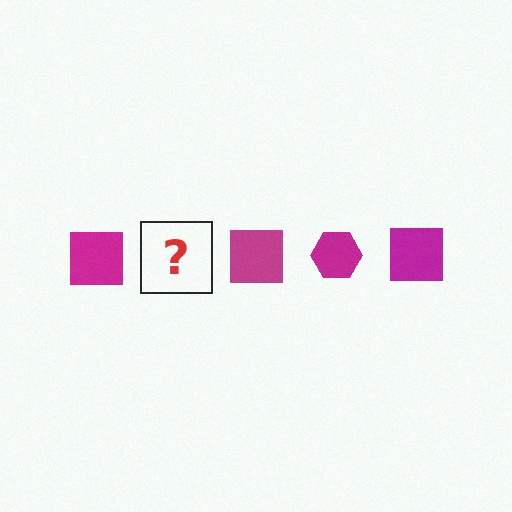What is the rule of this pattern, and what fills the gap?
The rule is that the pattern cycles through square, hexagon shapes in magenta. The gap should be filled with a magenta hexagon.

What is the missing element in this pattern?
The missing element is a magenta hexagon.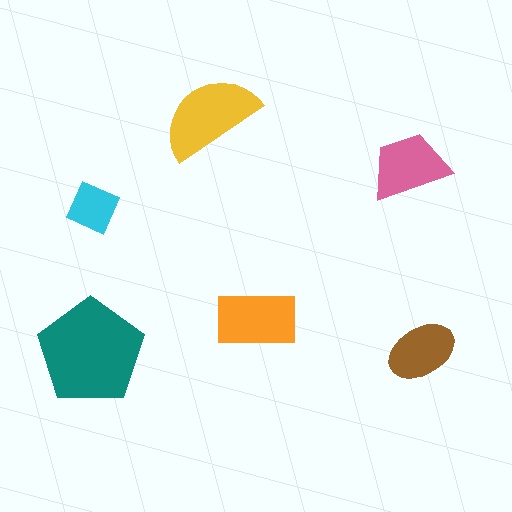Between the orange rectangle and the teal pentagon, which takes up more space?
The teal pentagon.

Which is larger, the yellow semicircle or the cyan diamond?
The yellow semicircle.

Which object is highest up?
The yellow semicircle is topmost.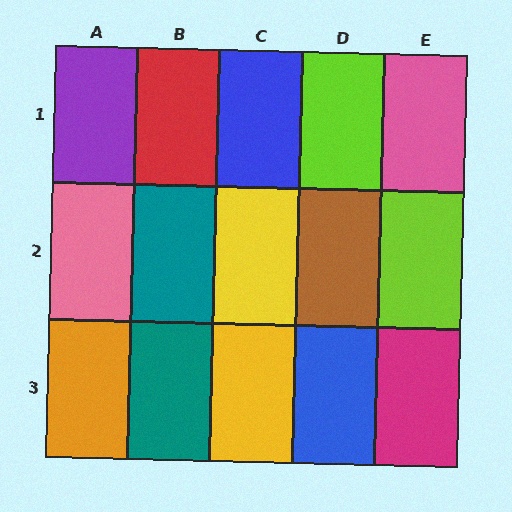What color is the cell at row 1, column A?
Purple.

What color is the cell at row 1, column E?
Pink.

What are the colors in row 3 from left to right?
Orange, teal, yellow, blue, magenta.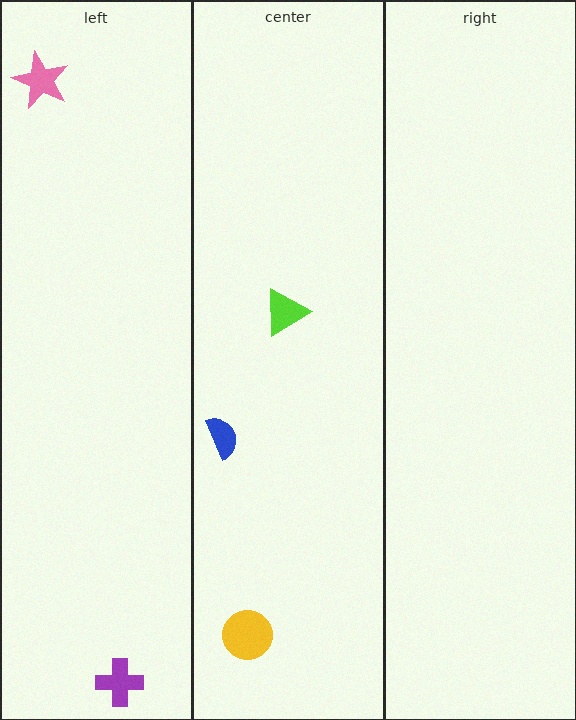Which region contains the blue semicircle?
The center region.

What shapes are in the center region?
The lime triangle, the yellow circle, the blue semicircle.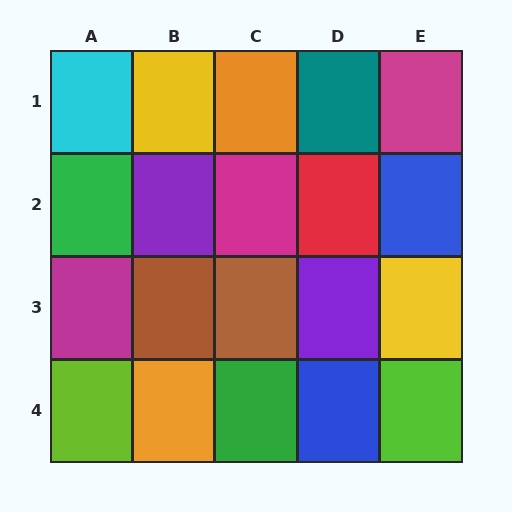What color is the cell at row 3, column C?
Brown.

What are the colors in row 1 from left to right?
Cyan, yellow, orange, teal, magenta.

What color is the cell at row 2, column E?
Blue.